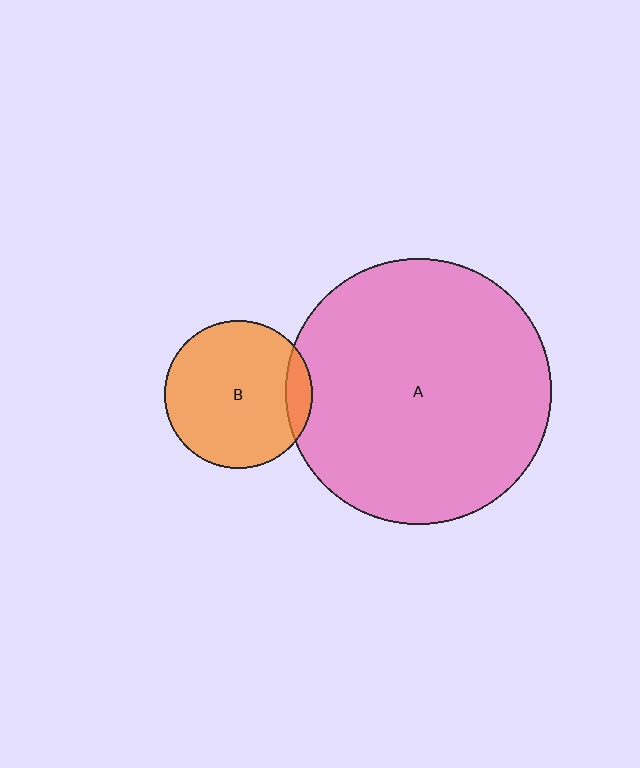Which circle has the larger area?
Circle A (pink).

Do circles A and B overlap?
Yes.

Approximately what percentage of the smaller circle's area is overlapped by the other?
Approximately 10%.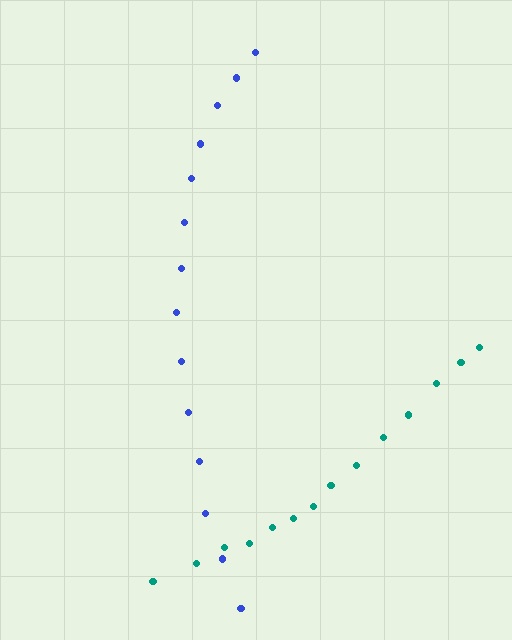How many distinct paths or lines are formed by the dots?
There are 2 distinct paths.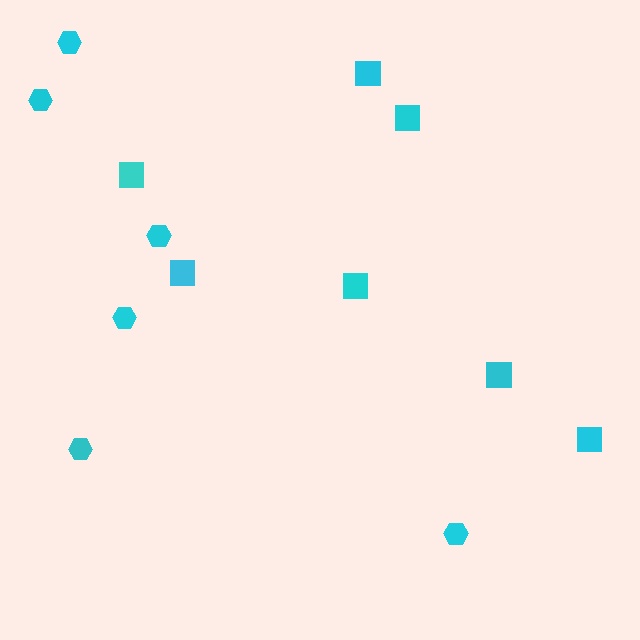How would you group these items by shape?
There are 2 groups: one group of squares (7) and one group of hexagons (6).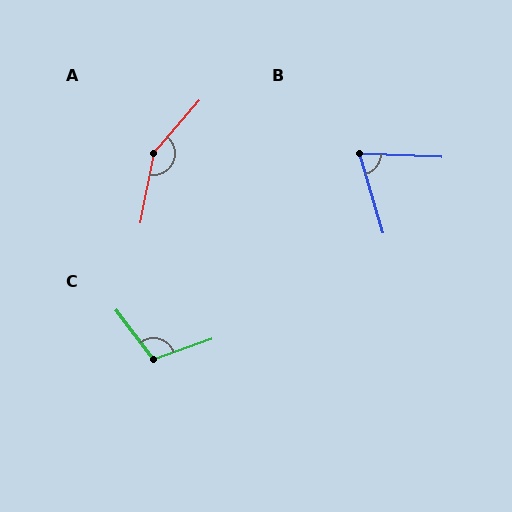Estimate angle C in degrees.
Approximately 108 degrees.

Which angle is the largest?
A, at approximately 150 degrees.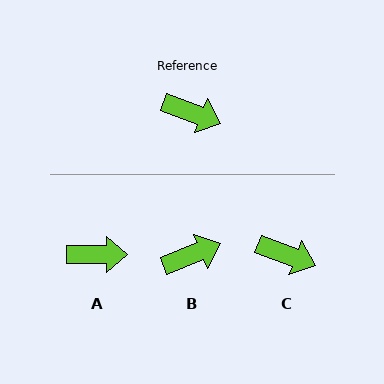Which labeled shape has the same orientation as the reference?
C.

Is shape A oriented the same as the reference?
No, it is off by about 21 degrees.